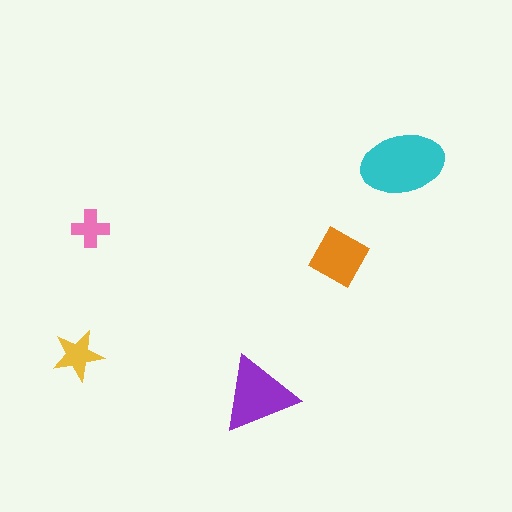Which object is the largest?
The cyan ellipse.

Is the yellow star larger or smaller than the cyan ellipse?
Smaller.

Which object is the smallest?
The pink cross.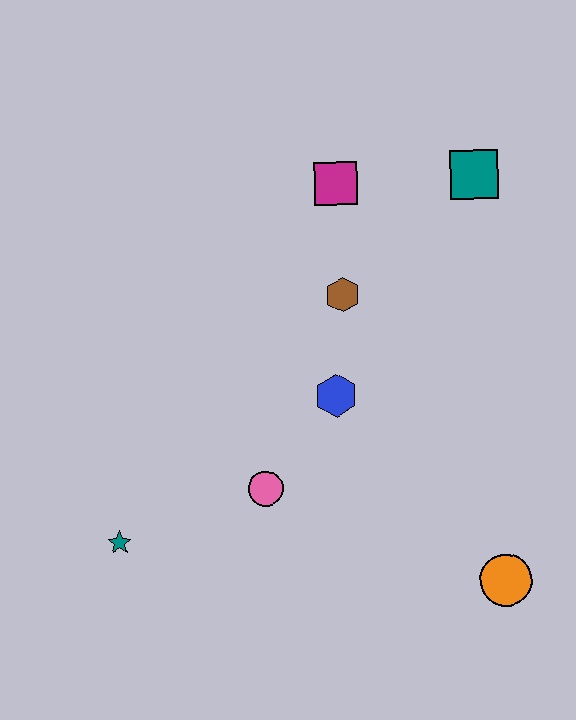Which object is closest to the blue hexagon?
The brown hexagon is closest to the blue hexagon.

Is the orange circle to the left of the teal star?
No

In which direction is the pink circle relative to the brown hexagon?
The pink circle is below the brown hexagon.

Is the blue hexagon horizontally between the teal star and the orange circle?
Yes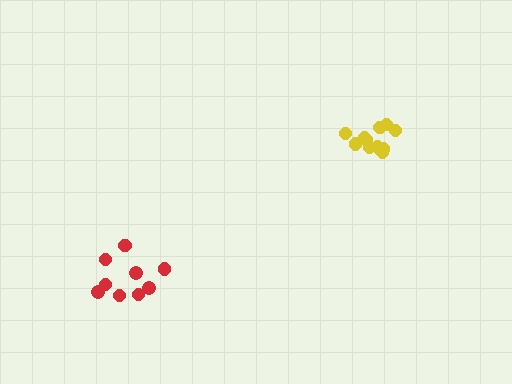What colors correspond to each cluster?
The clusters are colored: yellow, red.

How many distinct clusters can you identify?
There are 2 distinct clusters.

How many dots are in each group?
Group 1: 12 dots, Group 2: 9 dots (21 total).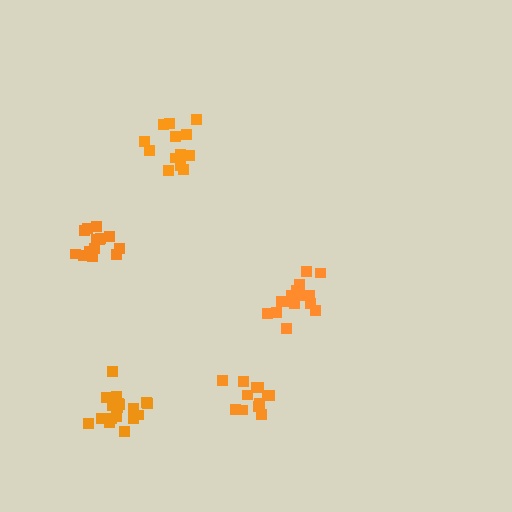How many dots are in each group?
Group 1: 17 dots, Group 2: 14 dots, Group 3: 14 dots, Group 4: 18 dots, Group 5: 12 dots (75 total).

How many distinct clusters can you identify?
There are 5 distinct clusters.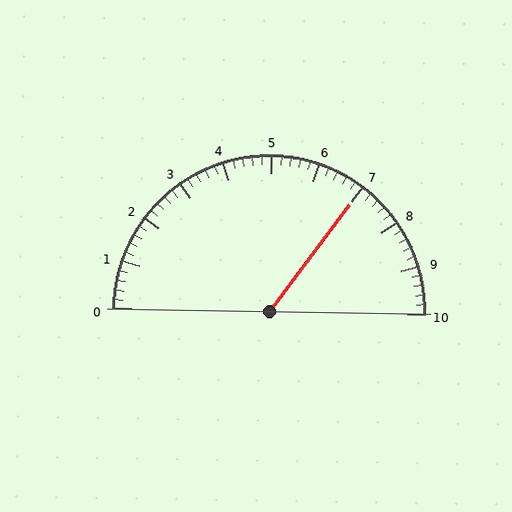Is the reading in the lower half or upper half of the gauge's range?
The reading is in the upper half of the range (0 to 10).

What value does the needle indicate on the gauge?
The needle indicates approximately 7.0.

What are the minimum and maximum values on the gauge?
The gauge ranges from 0 to 10.